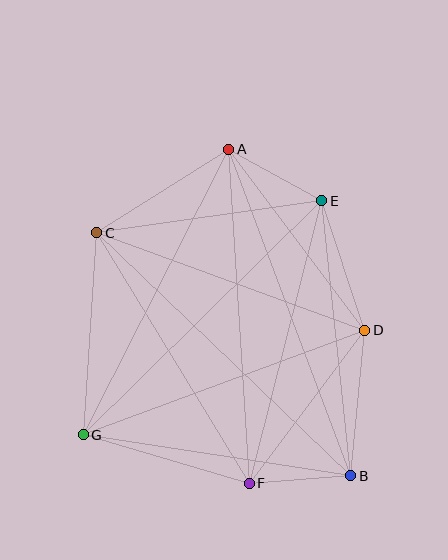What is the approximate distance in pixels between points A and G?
The distance between A and G is approximately 321 pixels.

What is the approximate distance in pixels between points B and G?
The distance between B and G is approximately 270 pixels.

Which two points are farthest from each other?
Points B and C are farthest from each other.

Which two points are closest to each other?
Points B and F are closest to each other.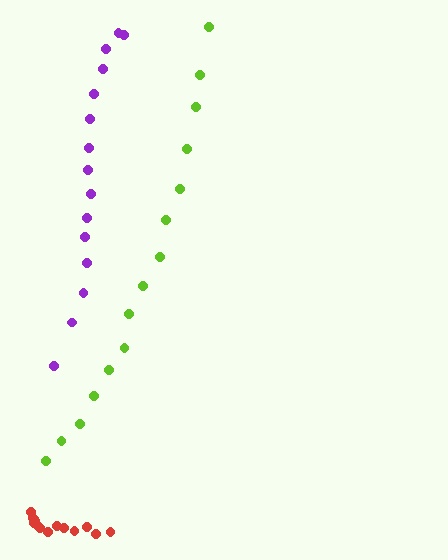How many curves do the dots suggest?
There are 3 distinct paths.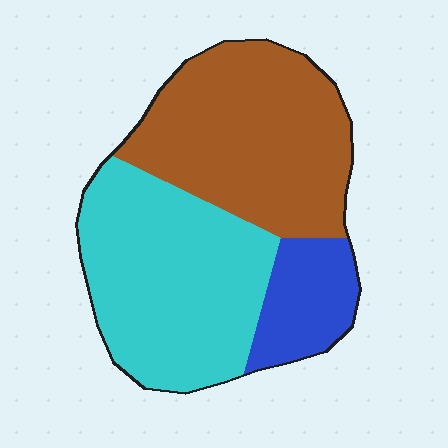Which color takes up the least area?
Blue, at roughly 15%.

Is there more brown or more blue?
Brown.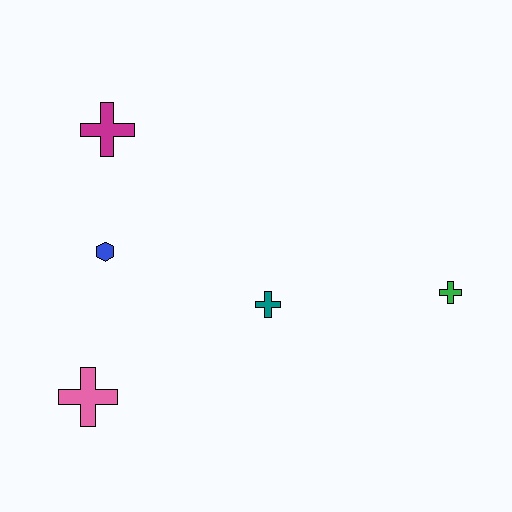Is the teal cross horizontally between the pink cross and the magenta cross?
No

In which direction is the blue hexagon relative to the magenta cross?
The blue hexagon is below the magenta cross.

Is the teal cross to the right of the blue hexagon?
Yes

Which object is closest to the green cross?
The teal cross is closest to the green cross.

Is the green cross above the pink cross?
Yes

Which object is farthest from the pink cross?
The green cross is farthest from the pink cross.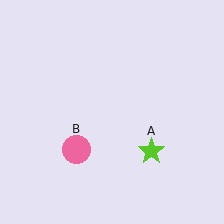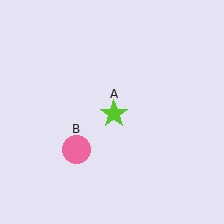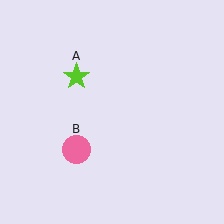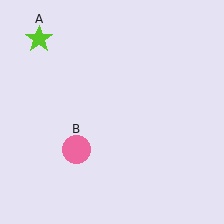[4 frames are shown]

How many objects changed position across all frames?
1 object changed position: lime star (object A).